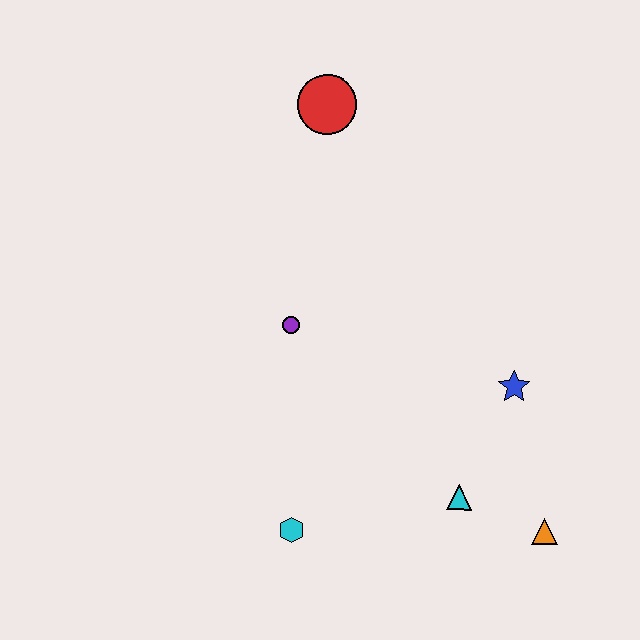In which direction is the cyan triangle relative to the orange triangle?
The cyan triangle is to the left of the orange triangle.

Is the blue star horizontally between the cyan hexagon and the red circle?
No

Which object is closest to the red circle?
The purple circle is closest to the red circle.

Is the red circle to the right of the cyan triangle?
No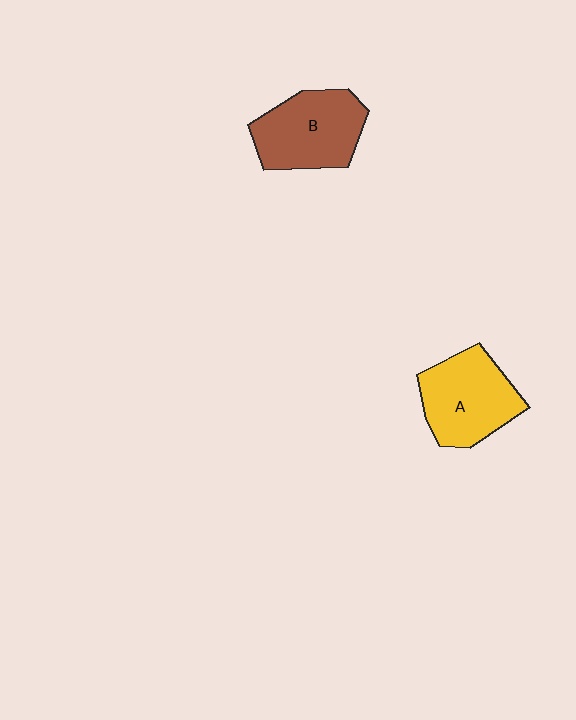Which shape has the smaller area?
Shape A (yellow).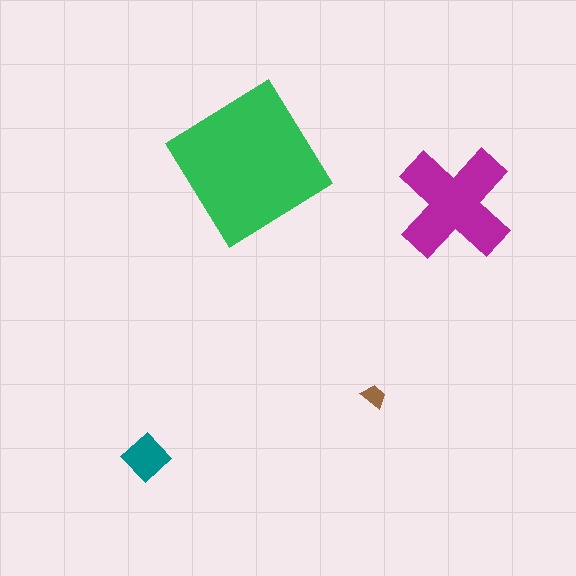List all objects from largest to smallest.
The green diamond, the magenta cross, the teal diamond, the brown trapezoid.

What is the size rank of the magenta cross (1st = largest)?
2nd.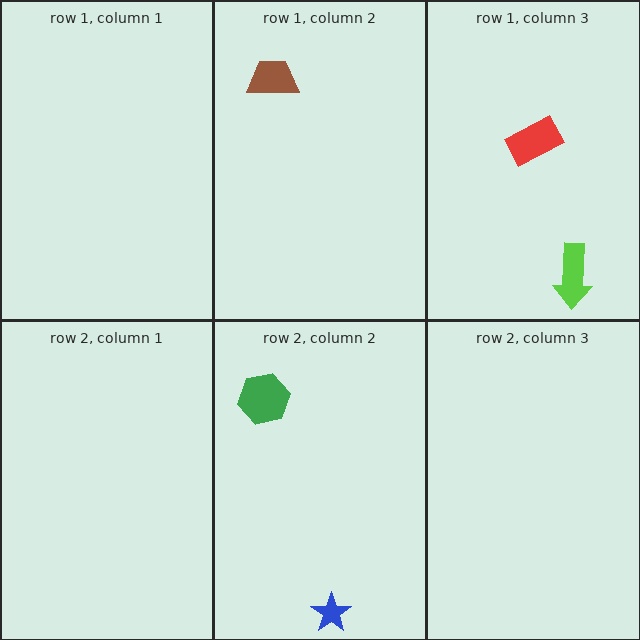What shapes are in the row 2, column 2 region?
The blue star, the green hexagon.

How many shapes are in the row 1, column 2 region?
1.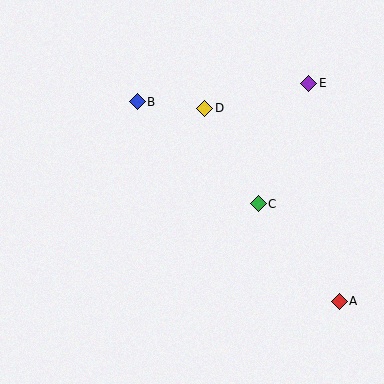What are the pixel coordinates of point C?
Point C is at (258, 204).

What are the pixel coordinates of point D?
Point D is at (205, 108).